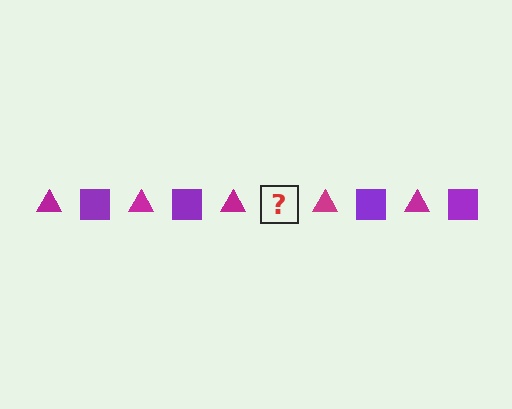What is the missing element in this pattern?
The missing element is a purple square.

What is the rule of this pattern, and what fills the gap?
The rule is that the pattern alternates between magenta triangle and purple square. The gap should be filled with a purple square.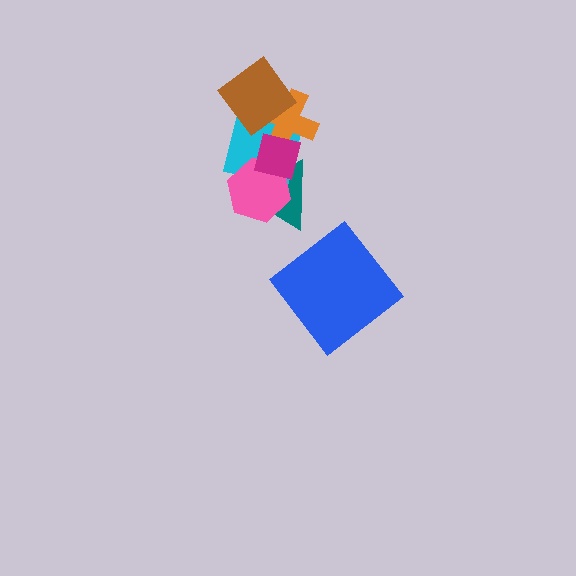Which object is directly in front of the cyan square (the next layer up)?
The orange cross is directly in front of the cyan square.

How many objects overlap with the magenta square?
4 objects overlap with the magenta square.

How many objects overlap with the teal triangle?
3 objects overlap with the teal triangle.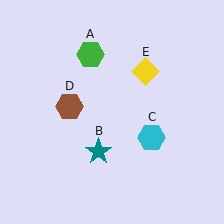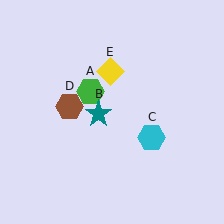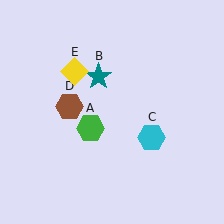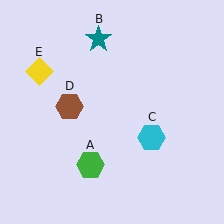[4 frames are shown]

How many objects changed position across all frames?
3 objects changed position: green hexagon (object A), teal star (object B), yellow diamond (object E).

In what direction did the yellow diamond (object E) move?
The yellow diamond (object E) moved left.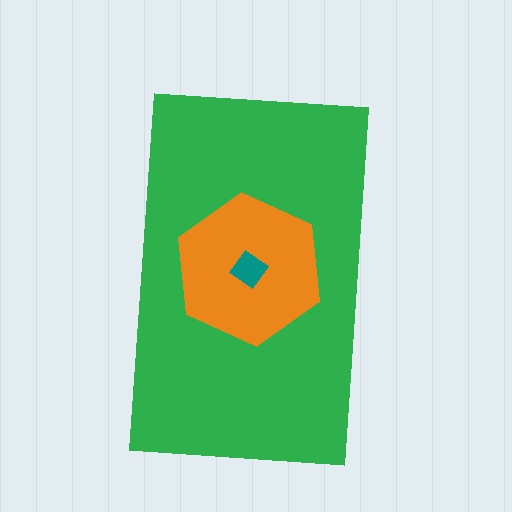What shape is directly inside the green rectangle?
The orange hexagon.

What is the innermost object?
The teal diamond.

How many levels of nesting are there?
3.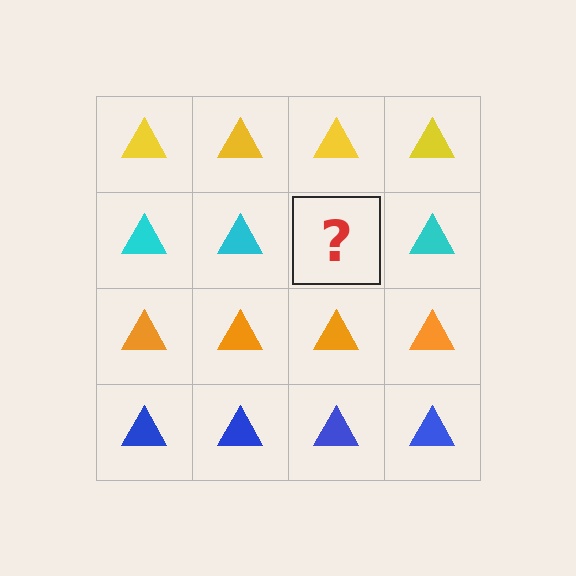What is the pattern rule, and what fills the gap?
The rule is that each row has a consistent color. The gap should be filled with a cyan triangle.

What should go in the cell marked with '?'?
The missing cell should contain a cyan triangle.